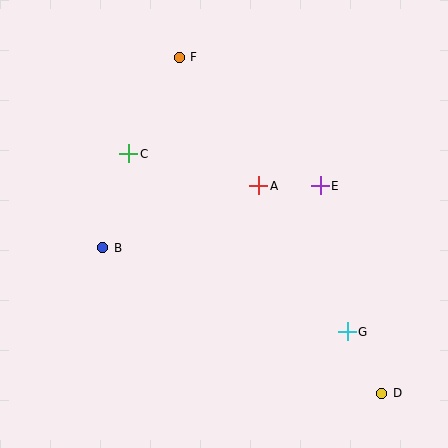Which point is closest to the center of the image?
Point A at (259, 186) is closest to the center.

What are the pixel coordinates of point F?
Point F is at (179, 57).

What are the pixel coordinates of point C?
Point C is at (129, 154).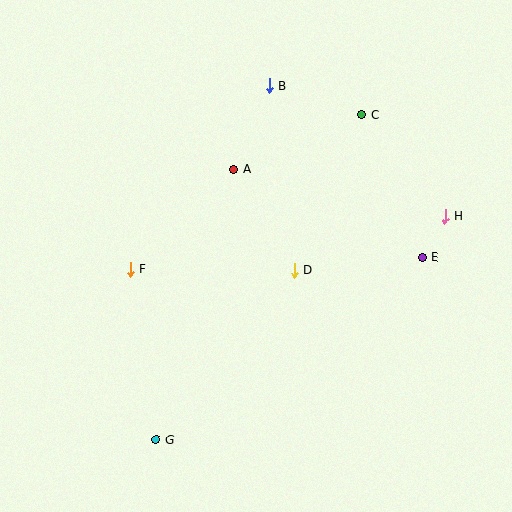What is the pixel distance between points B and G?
The distance between B and G is 371 pixels.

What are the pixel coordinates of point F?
Point F is at (130, 269).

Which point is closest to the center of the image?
Point D at (294, 270) is closest to the center.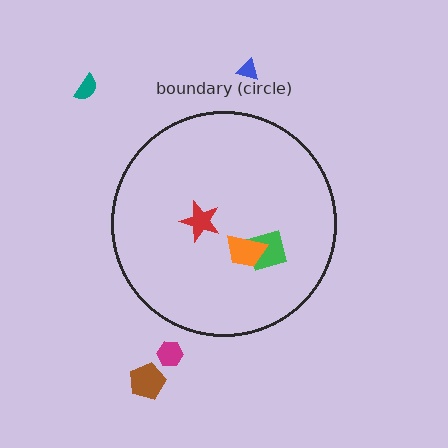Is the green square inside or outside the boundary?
Inside.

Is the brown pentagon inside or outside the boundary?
Outside.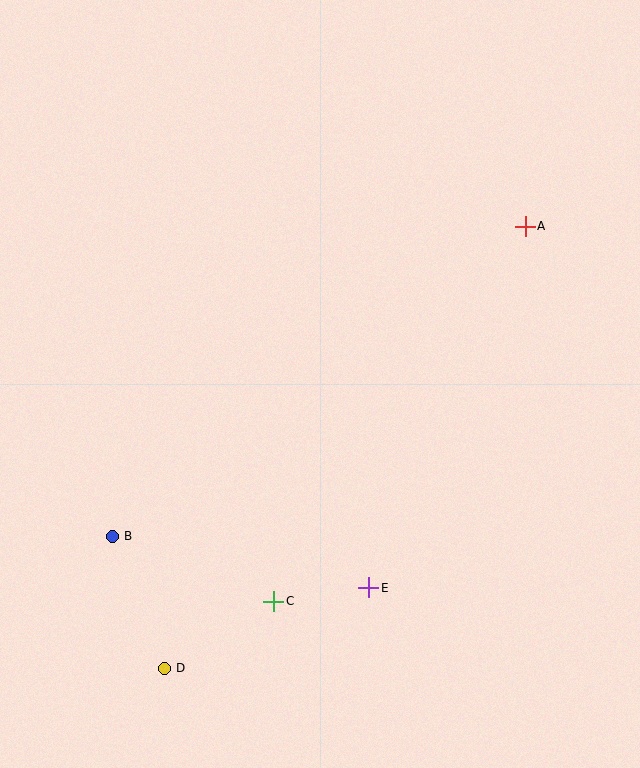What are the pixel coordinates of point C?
Point C is at (274, 601).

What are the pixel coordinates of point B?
Point B is at (112, 536).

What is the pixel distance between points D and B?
The distance between D and B is 142 pixels.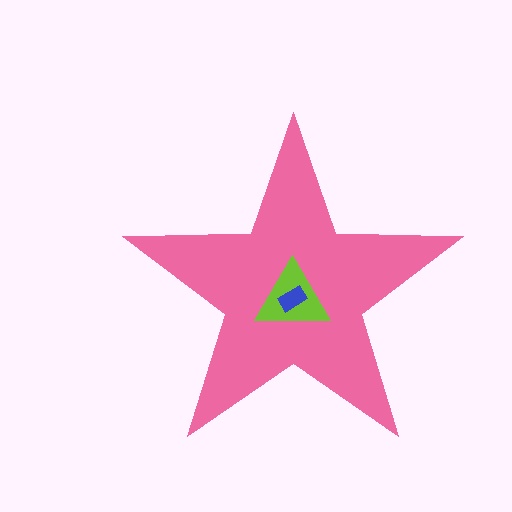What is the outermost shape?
The pink star.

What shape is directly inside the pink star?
The lime triangle.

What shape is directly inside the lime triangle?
The blue rectangle.